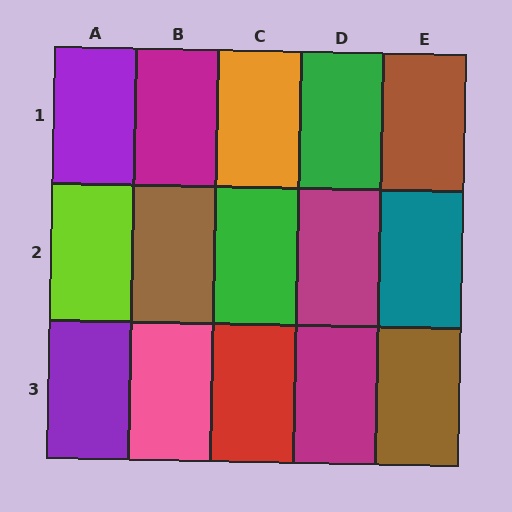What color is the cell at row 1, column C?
Orange.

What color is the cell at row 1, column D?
Green.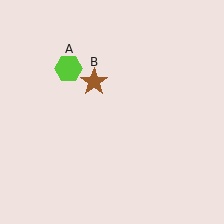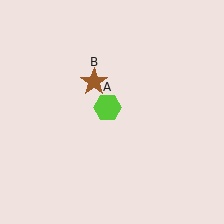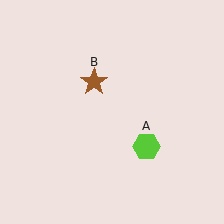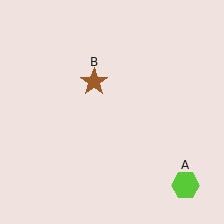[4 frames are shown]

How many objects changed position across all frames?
1 object changed position: lime hexagon (object A).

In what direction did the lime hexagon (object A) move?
The lime hexagon (object A) moved down and to the right.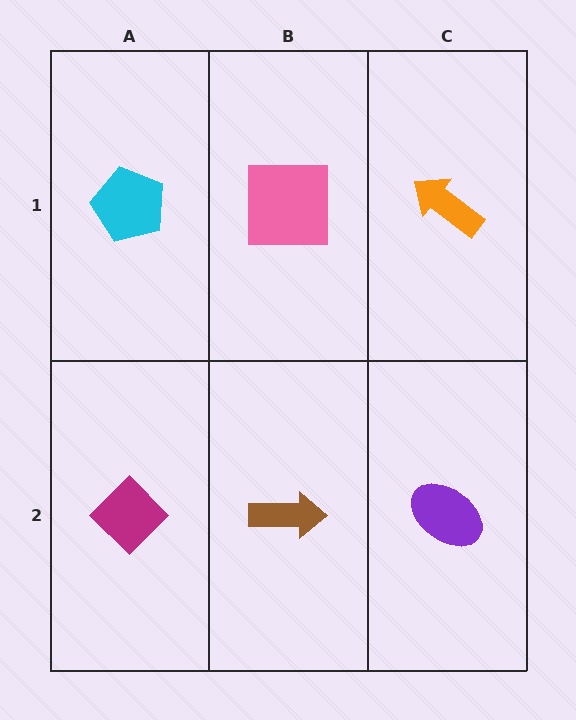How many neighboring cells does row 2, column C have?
2.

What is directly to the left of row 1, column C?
A pink square.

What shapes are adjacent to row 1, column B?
A brown arrow (row 2, column B), a cyan pentagon (row 1, column A), an orange arrow (row 1, column C).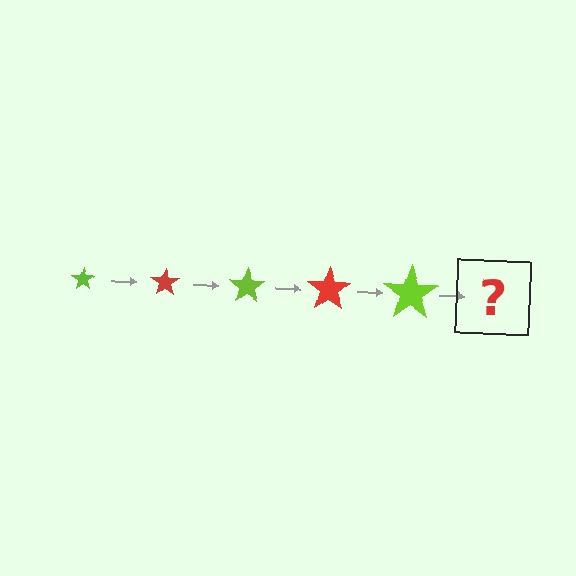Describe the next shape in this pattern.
It should be a red star, larger than the previous one.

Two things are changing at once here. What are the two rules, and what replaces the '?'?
The two rules are that the star grows larger each step and the color cycles through lime and red. The '?' should be a red star, larger than the previous one.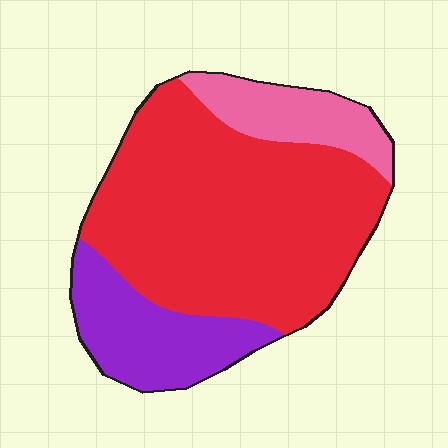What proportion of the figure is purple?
Purple covers around 20% of the figure.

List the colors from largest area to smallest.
From largest to smallest: red, purple, pink.